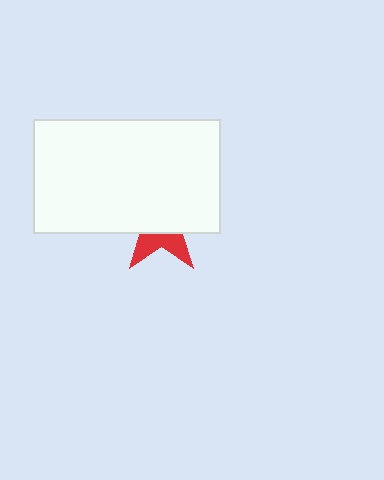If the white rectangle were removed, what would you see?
You would see the complete red star.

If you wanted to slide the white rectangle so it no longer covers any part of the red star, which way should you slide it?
Slide it up — that is the most direct way to separate the two shapes.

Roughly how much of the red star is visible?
A small part of it is visible (roughly 34%).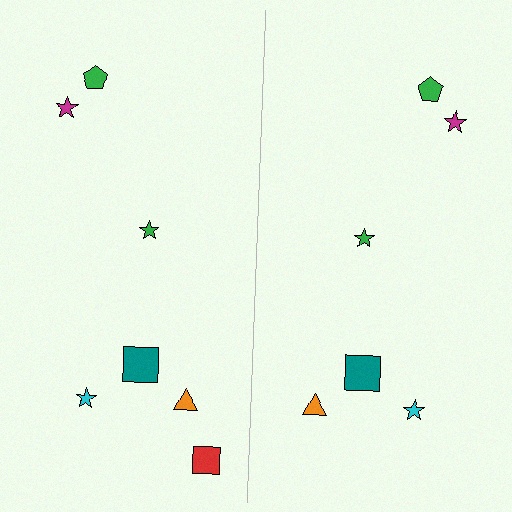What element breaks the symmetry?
A red square is missing from the right side.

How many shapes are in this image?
There are 13 shapes in this image.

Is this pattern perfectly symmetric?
No, the pattern is not perfectly symmetric. A red square is missing from the right side.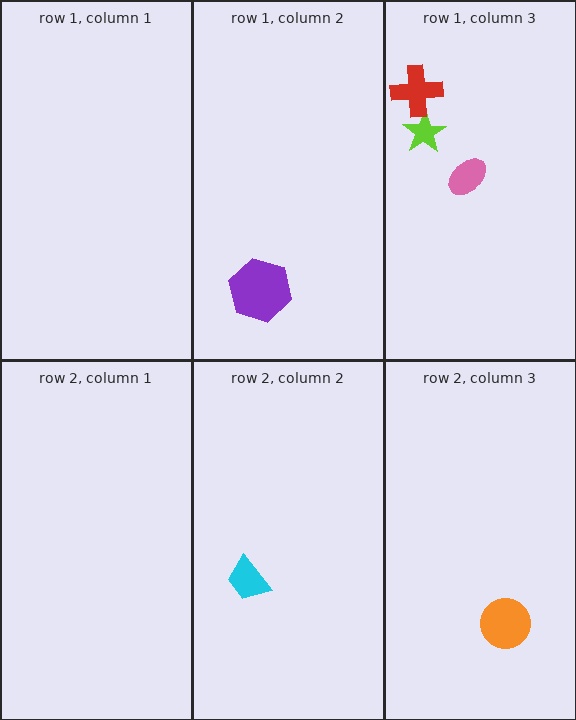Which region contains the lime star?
The row 1, column 3 region.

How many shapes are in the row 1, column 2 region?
1.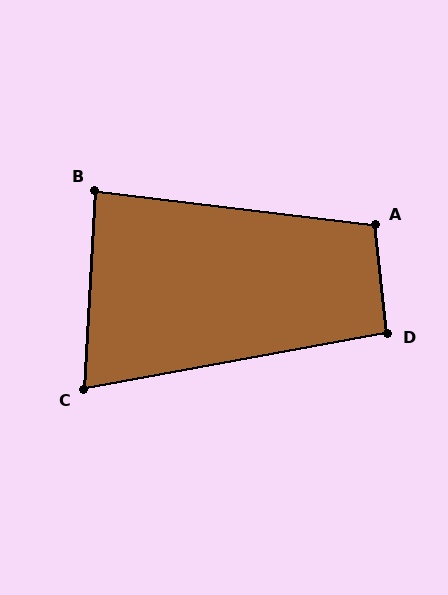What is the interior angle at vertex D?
Approximately 94 degrees (approximately right).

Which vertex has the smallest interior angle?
C, at approximately 76 degrees.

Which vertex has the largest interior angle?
A, at approximately 104 degrees.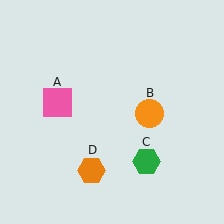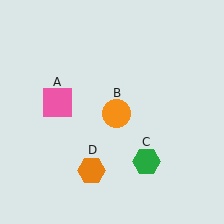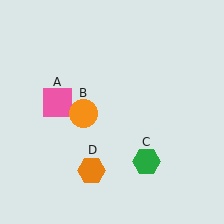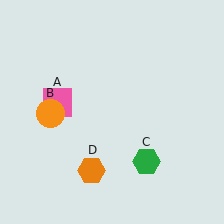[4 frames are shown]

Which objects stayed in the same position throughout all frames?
Pink square (object A) and green hexagon (object C) and orange hexagon (object D) remained stationary.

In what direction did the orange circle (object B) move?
The orange circle (object B) moved left.